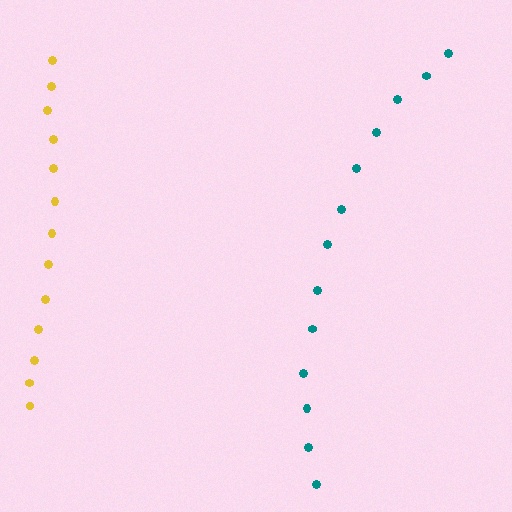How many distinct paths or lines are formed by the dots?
There are 2 distinct paths.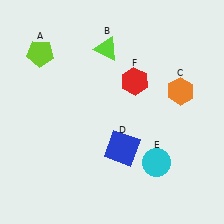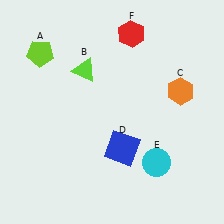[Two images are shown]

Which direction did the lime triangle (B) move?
The lime triangle (B) moved left.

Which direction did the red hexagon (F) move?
The red hexagon (F) moved up.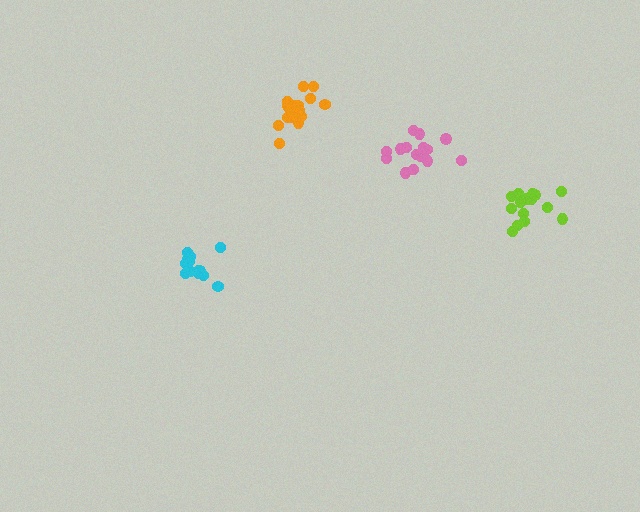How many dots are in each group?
Group 1: 17 dots, Group 2: 13 dots, Group 3: 18 dots, Group 4: 15 dots (63 total).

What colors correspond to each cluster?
The clusters are colored: orange, cyan, lime, pink.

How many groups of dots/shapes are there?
There are 4 groups.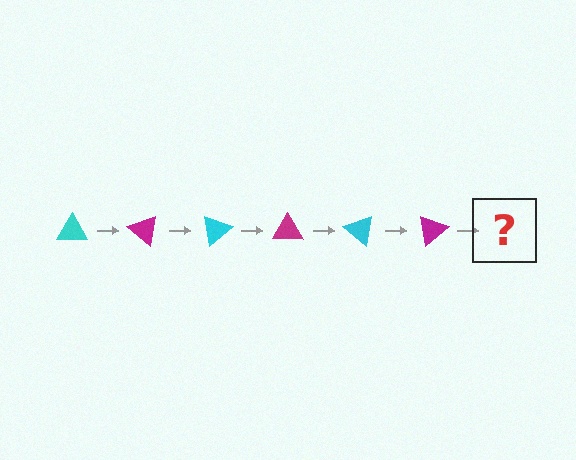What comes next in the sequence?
The next element should be a cyan triangle, rotated 240 degrees from the start.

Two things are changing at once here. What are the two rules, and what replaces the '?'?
The two rules are that it rotates 40 degrees each step and the color cycles through cyan and magenta. The '?' should be a cyan triangle, rotated 240 degrees from the start.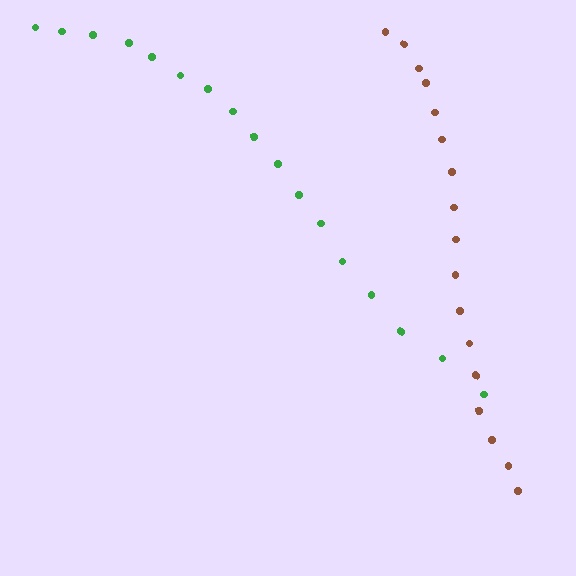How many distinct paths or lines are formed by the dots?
There are 2 distinct paths.